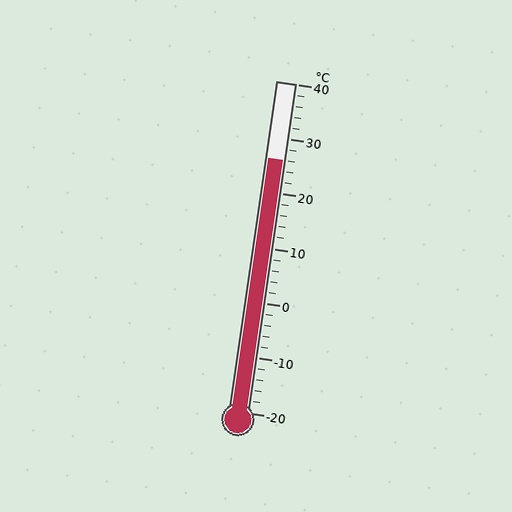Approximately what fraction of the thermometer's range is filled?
The thermometer is filled to approximately 75% of its range.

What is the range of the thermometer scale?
The thermometer scale ranges from -20°C to 40°C.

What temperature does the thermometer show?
The thermometer shows approximately 26°C.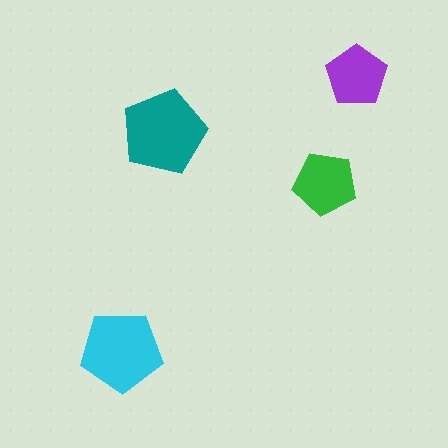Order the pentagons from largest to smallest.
the teal one, the cyan one, the green one, the purple one.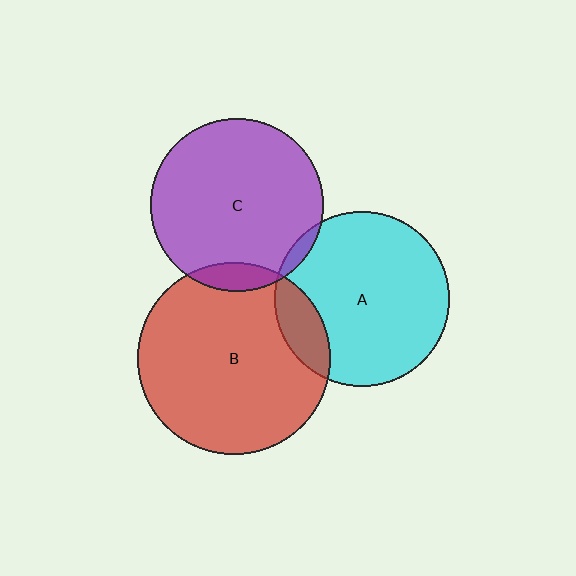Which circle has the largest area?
Circle B (red).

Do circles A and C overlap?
Yes.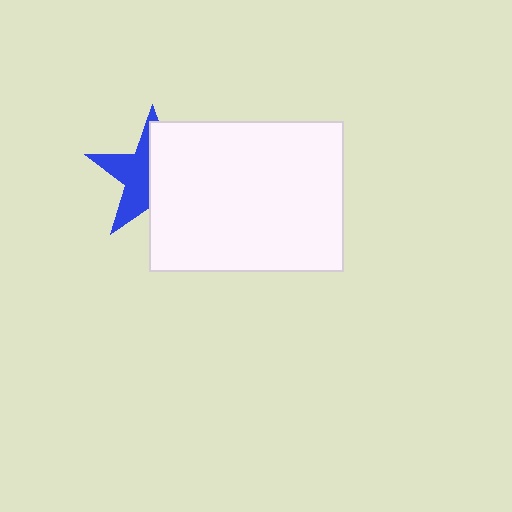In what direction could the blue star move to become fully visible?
The blue star could move left. That would shift it out from behind the white rectangle entirely.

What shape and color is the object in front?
The object in front is a white rectangle.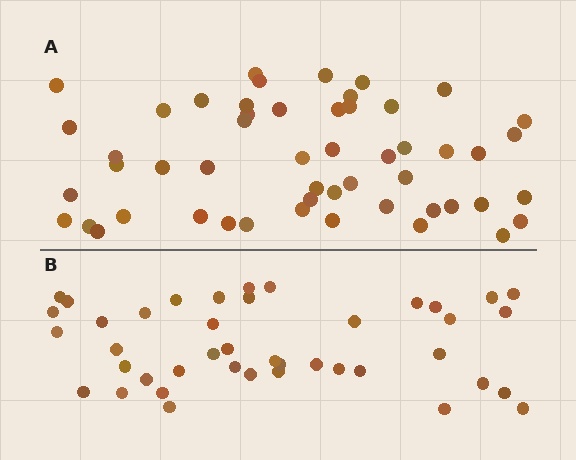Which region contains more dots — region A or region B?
Region A (the top region) has more dots.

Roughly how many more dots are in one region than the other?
Region A has roughly 10 or so more dots than region B.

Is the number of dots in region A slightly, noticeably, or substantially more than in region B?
Region A has only slightly more — the two regions are fairly close. The ratio is roughly 1.2 to 1.